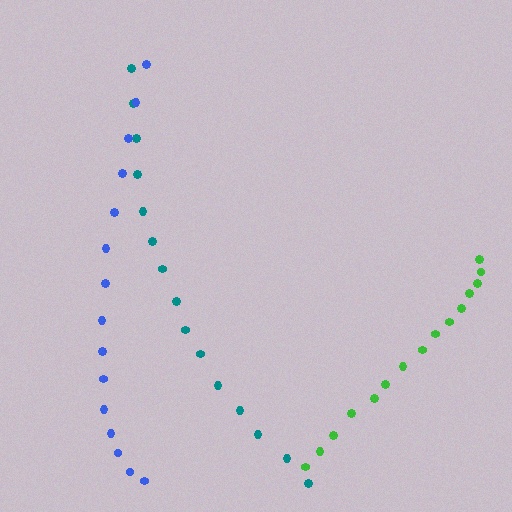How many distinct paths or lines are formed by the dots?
There are 3 distinct paths.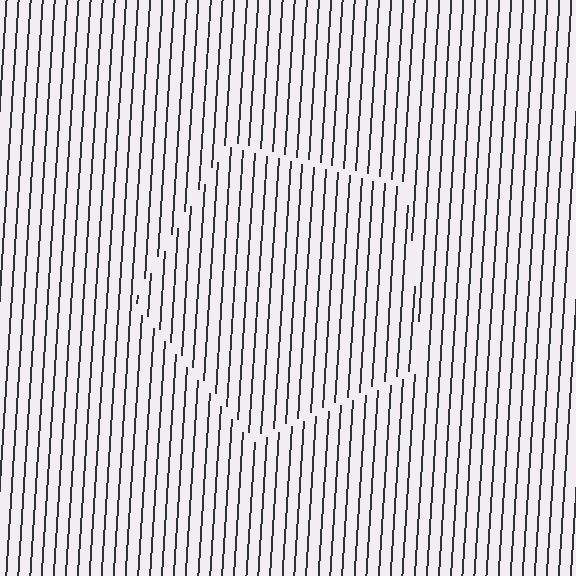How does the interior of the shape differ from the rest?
The interior of the shape contains the same grating, shifted by half a period — the contour is defined by the phase discontinuity where line-ends from the inner and outer gratings abut.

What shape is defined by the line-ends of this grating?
An illusory pentagon. The interior of the shape contains the same grating, shifted by half a period — the contour is defined by the phase discontinuity where line-ends from the inner and outer gratings abut.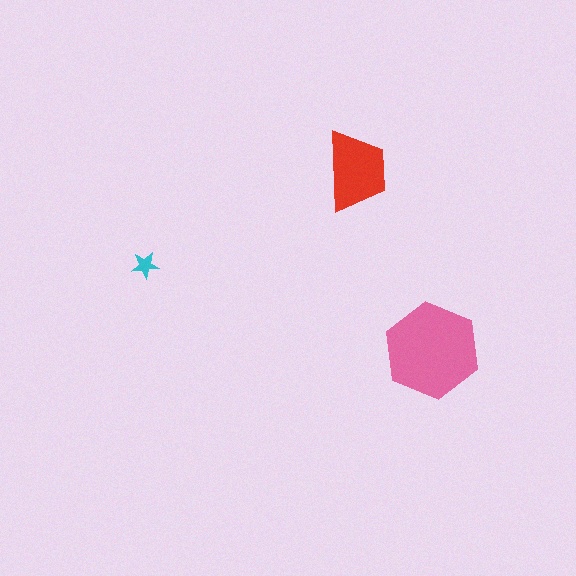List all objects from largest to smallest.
The pink hexagon, the red trapezoid, the cyan star.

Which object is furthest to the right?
The pink hexagon is rightmost.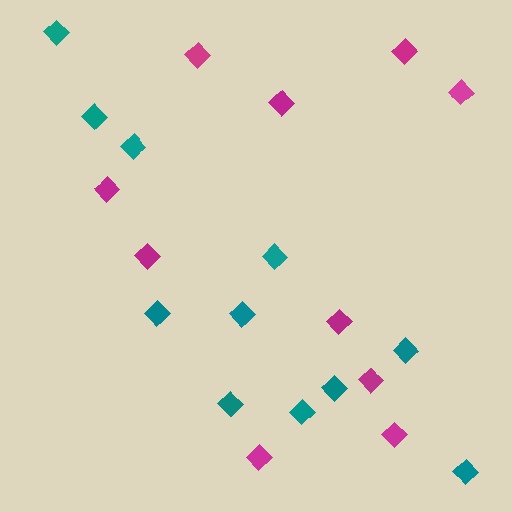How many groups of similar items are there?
There are 2 groups: one group of magenta diamonds (10) and one group of teal diamonds (11).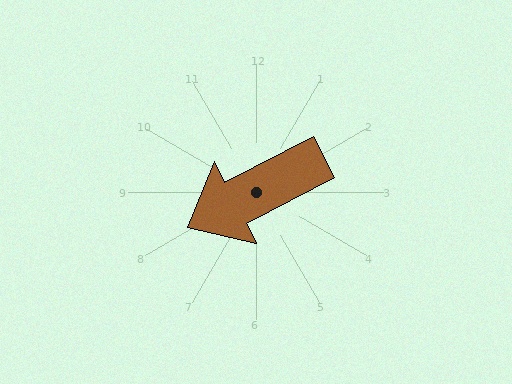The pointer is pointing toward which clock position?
Roughly 8 o'clock.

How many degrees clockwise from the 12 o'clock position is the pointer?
Approximately 243 degrees.